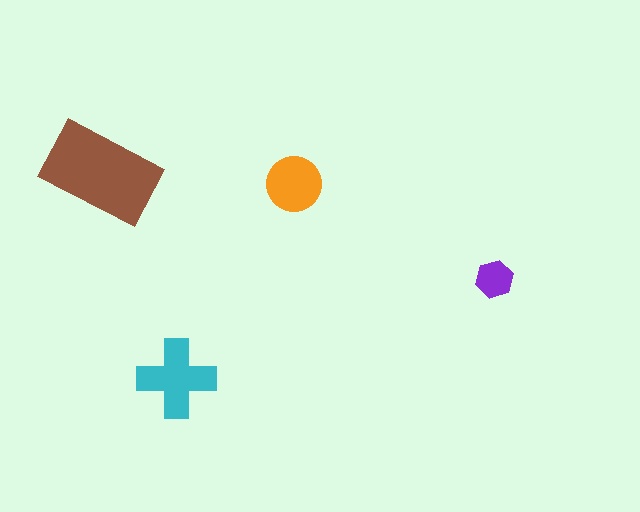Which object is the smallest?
The purple hexagon.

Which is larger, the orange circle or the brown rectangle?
The brown rectangle.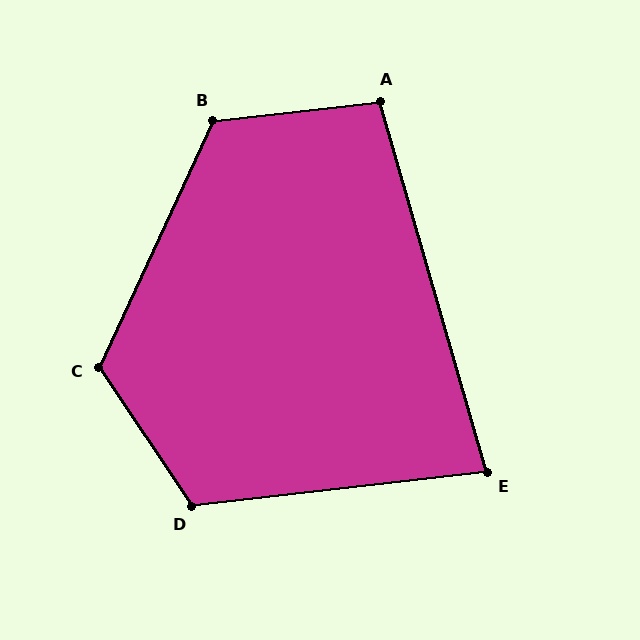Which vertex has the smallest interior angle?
E, at approximately 80 degrees.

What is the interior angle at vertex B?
Approximately 121 degrees (obtuse).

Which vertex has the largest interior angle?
C, at approximately 121 degrees.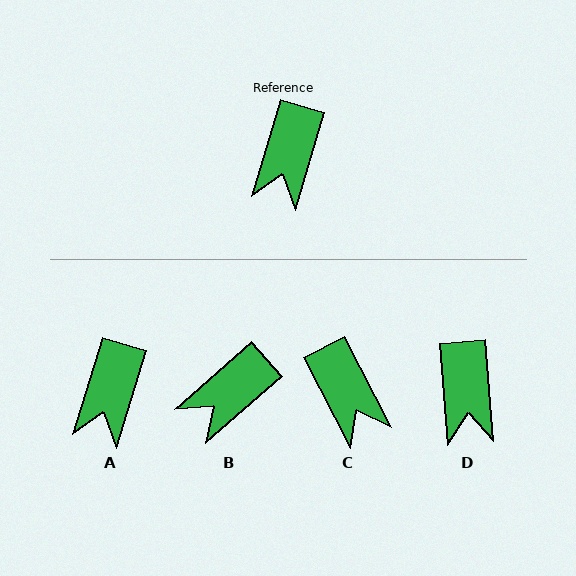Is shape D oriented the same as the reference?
No, it is off by about 22 degrees.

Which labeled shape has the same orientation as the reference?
A.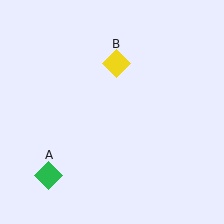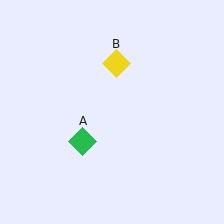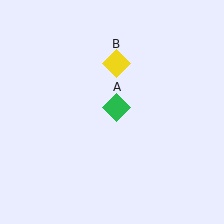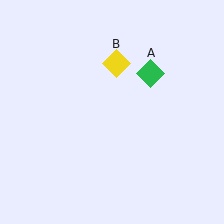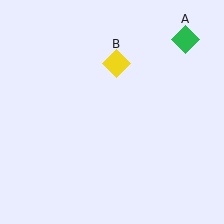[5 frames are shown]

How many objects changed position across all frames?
1 object changed position: green diamond (object A).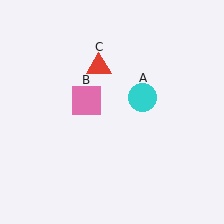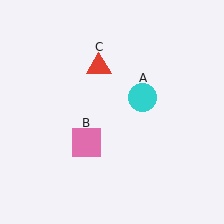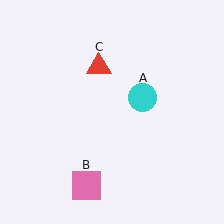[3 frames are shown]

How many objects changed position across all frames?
1 object changed position: pink square (object B).